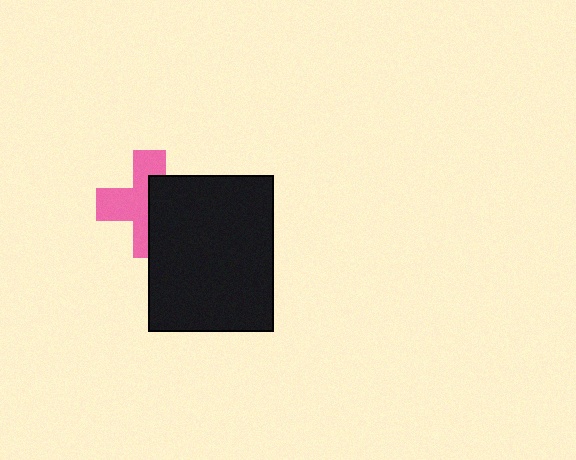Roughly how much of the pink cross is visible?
About half of it is visible (roughly 54%).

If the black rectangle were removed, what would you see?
You would see the complete pink cross.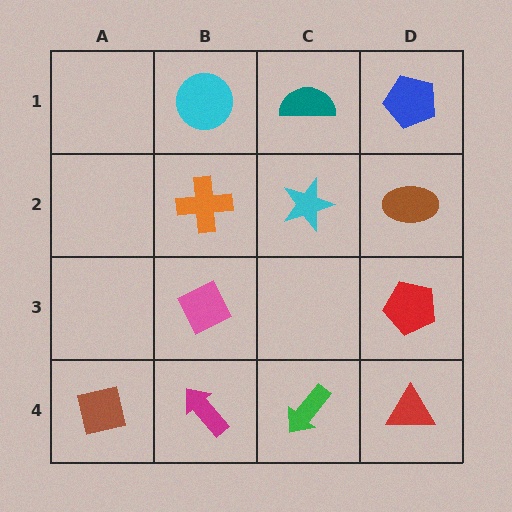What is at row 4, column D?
A red triangle.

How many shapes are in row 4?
4 shapes.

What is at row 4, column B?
A magenta arrow.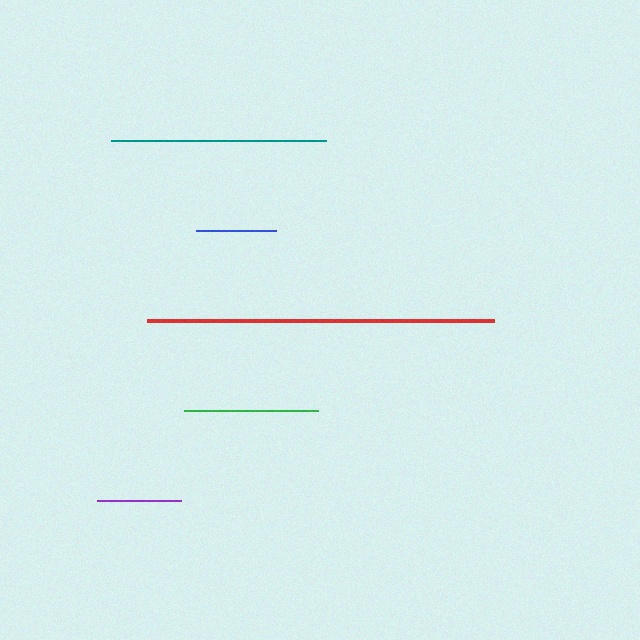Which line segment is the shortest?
The blue line is the shortest at approximately 80 pixels.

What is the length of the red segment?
The red segment is approximately 347 pixels long.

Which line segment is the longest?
The red line is the longest at approximately 347 pixels.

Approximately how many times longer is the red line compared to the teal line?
The red line is approximately 1.6 times the length of the teal line.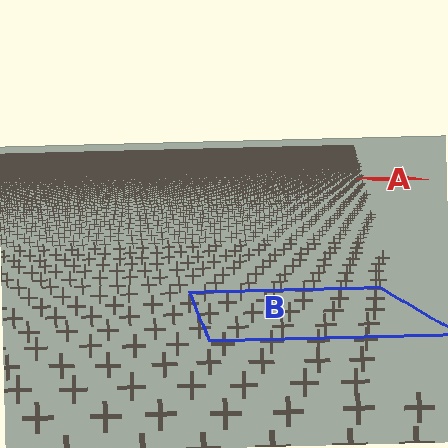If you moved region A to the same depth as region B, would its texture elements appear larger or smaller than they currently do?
They would appear larger. At a closer depth, the same texture elements are projected at a bigger on-screen size.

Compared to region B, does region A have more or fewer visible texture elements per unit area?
Region A has more texture elements per unit area — they are packed more densely because it is farther away.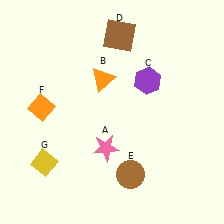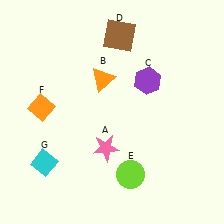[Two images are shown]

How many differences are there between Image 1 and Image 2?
There are 2 differences between the two images.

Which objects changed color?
E changed from brown to lime. G changed from yellow to cyan.